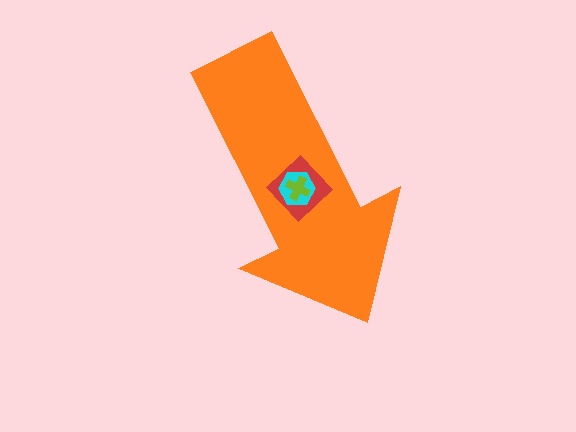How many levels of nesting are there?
4.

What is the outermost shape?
The orange arrow.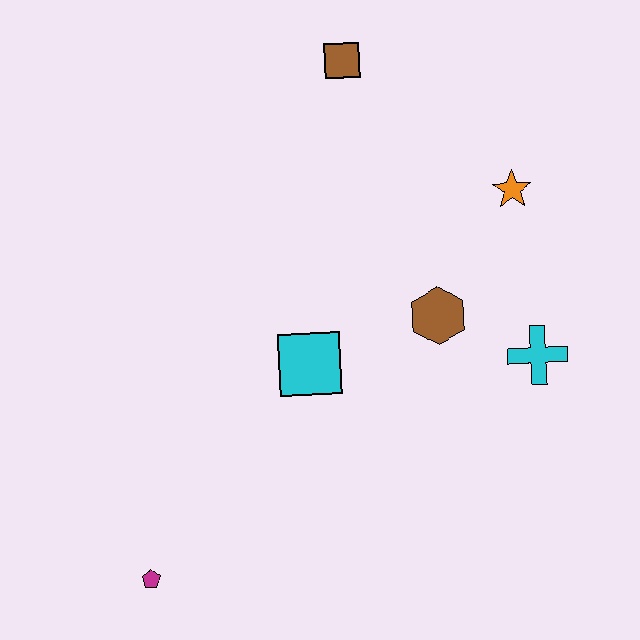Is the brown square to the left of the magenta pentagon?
No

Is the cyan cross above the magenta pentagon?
Yes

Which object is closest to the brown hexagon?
The cyan cross is closest to the brown hexagon.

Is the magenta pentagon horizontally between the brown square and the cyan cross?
No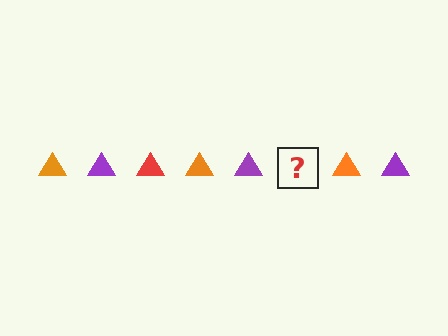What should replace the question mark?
The question mark should be replaced with a red triangle.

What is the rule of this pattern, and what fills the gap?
The rule is that the pattern cycles through orange, purple, red triangles. The gap should be filled with a red triangle.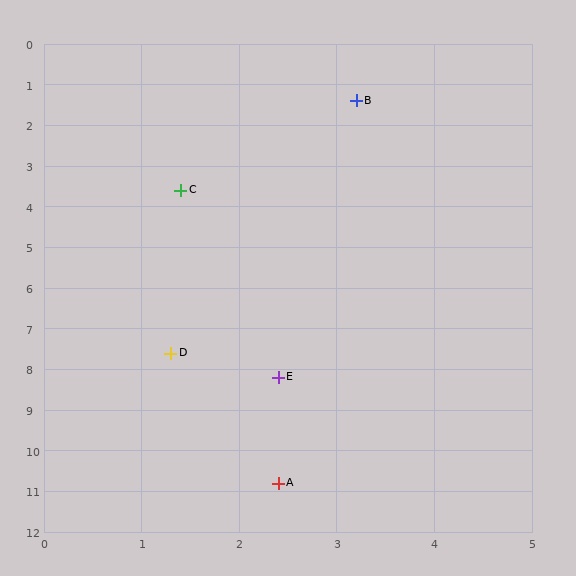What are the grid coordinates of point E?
Point E is at approximately (2.4, 8.2).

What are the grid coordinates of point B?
Point B is at approximately (3.2, 1.4).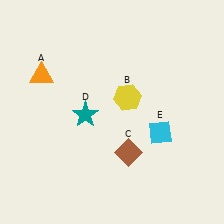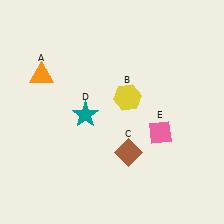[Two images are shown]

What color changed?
The diamond (E) changed from cyan in Image 1 to pink in Image 2.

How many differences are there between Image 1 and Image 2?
There is 1 difference between the two images.